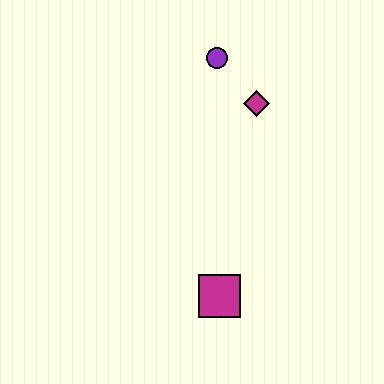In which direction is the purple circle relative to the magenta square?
The purple circle is above the magenta square.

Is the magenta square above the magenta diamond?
No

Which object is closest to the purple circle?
The magenta diamond is closest to the purple circle.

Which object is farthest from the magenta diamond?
The magenta square is farthest from the magenta diamond.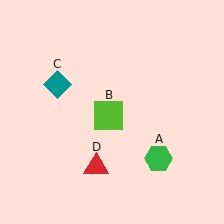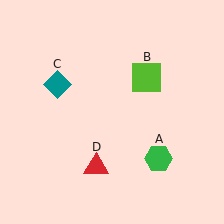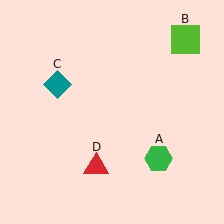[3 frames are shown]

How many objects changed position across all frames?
1 object changed position: lime square (object B).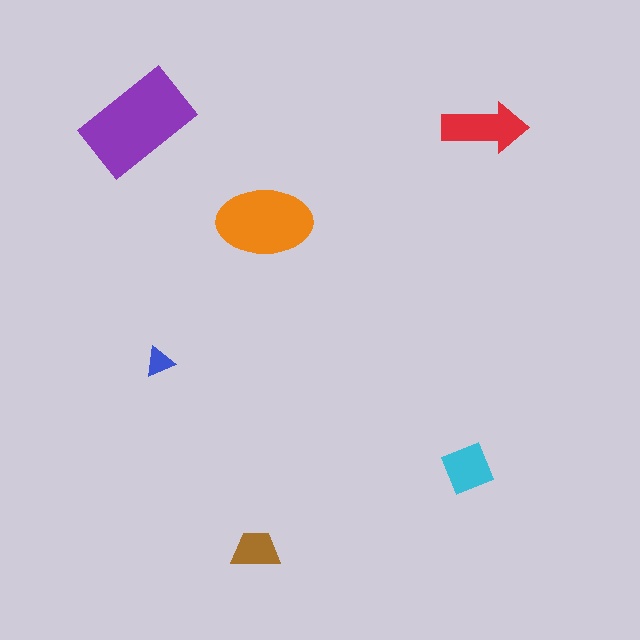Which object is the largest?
The purple rectangle.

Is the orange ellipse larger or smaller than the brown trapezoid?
Larger.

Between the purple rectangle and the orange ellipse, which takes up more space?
The purple rectangle.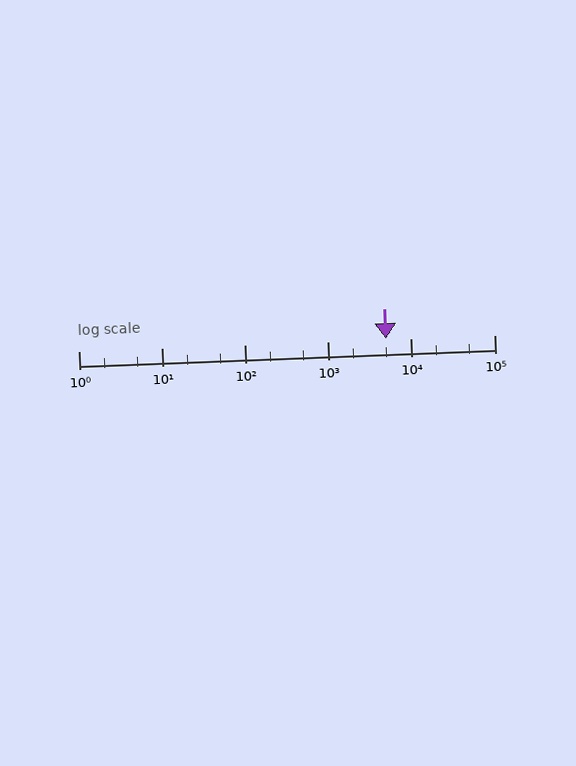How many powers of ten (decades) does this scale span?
The scale spans 5 decades, from 1 to 100000.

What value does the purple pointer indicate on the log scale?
The pointer indicates approximately 4900.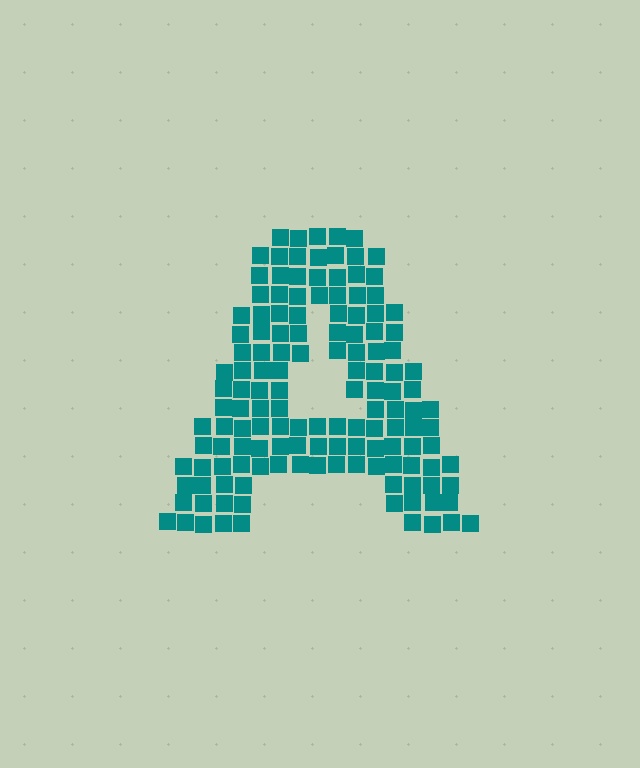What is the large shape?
The large shape is the letter A.